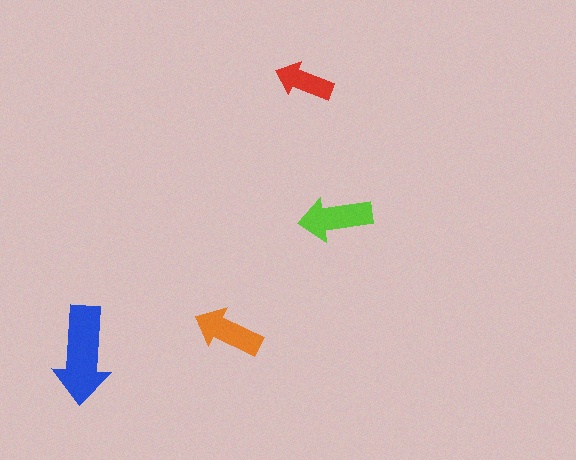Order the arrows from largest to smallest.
the blue one, the lime one, the orange one, the red one.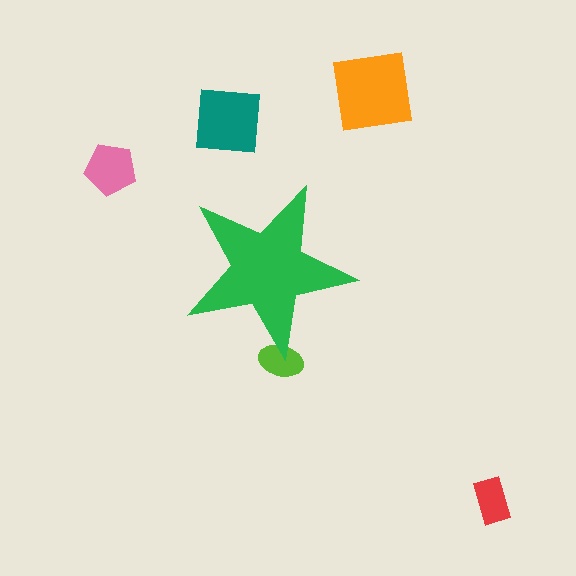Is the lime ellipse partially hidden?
Yes, the lime ellipse is partially hidden behind the green star.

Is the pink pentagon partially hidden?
No, the pink pentagon is fully visible.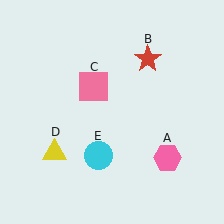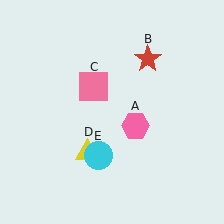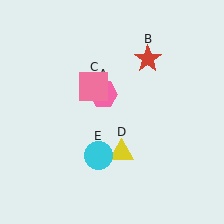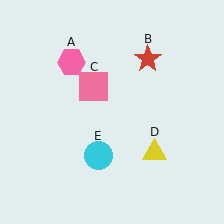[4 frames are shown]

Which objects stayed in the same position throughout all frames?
Red star (object B) and pink square (object C) and cyan circle (object E) remained stationary.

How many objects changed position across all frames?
2 objects changed position: pink hexagon (object A), yellow triangle (object D).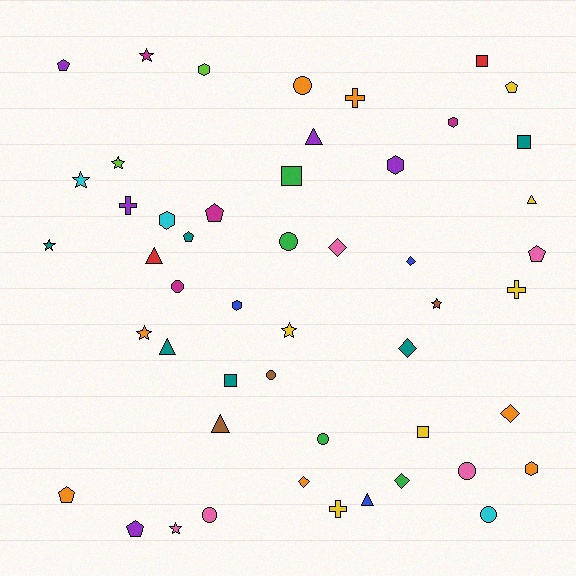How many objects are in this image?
There are 50 objects.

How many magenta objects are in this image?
There are 4 magenta objects.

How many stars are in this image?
There are 8 stars.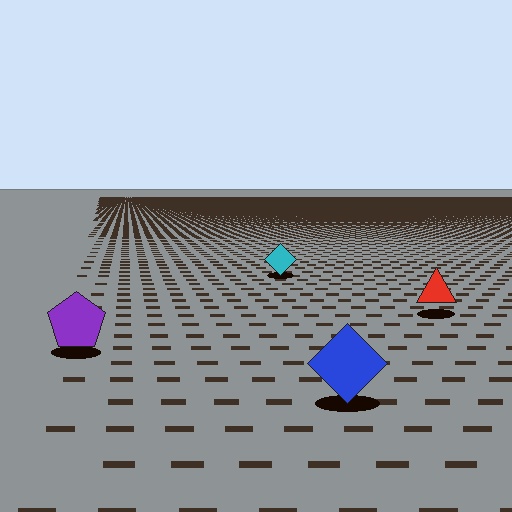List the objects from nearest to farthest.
From nearest to farthest: the blue diamond, the purple pentagon, the red triangle, the cyan diamond.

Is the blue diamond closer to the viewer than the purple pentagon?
Yes. The blue diamond is closer — you can tell from the texture gradient: the ground texture is coarser near it.